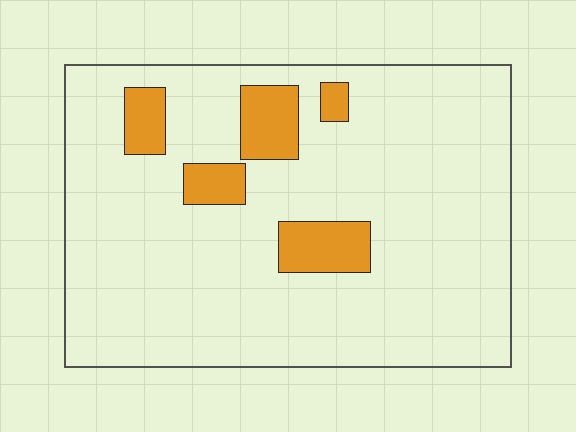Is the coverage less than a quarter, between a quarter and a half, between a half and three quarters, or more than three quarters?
Less than a quarter.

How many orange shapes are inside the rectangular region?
5.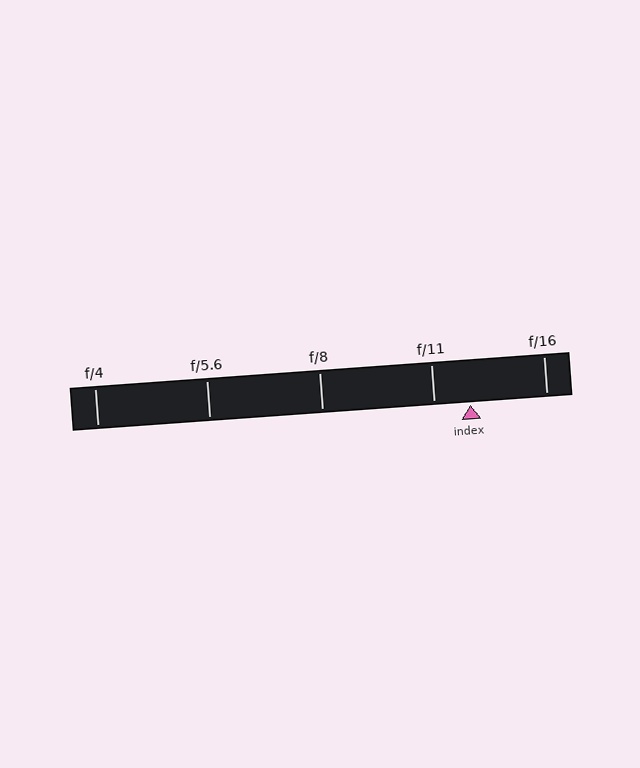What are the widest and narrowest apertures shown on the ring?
The widest aperture shown is f/4 and the narrowest is f/16.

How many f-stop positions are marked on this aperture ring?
There are 5 f-stop positions marked.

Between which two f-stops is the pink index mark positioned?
The index mark is between f/11 and f/16.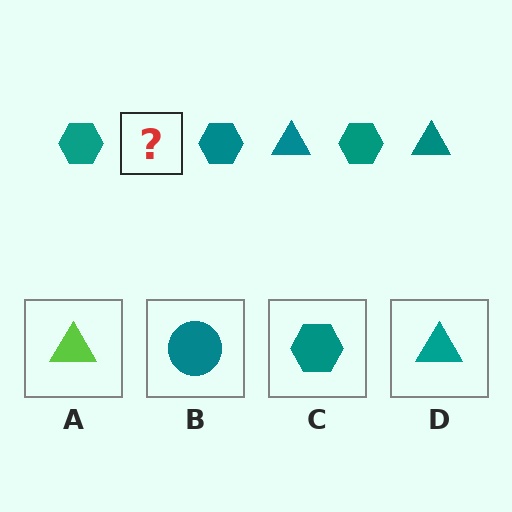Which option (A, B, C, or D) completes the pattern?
D.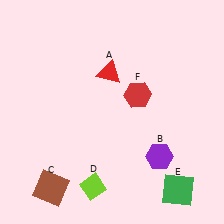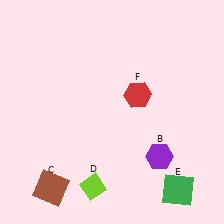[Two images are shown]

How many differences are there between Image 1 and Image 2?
There is 1 difference between the two images.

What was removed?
The red triangle (A) was removed in Image 2.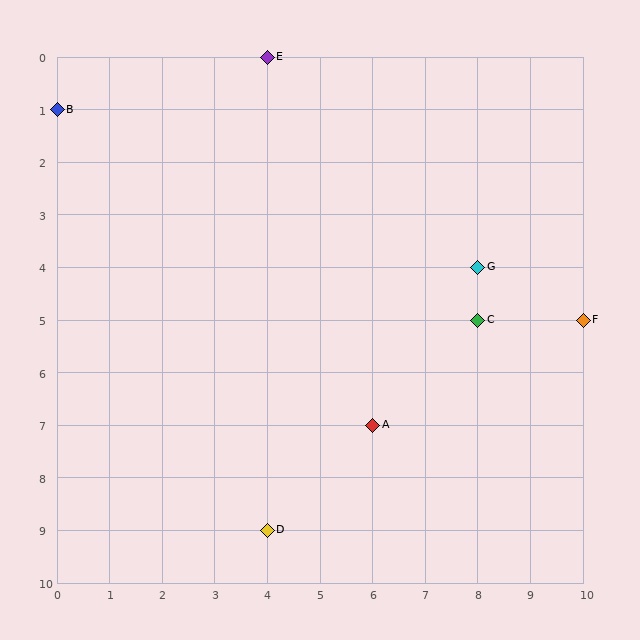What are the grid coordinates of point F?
Point F is at grid coordinates (10, 5).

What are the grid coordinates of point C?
Point C is at grid coordinates (8, 5).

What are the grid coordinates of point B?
Point B is at grid coordinates (0, 1).